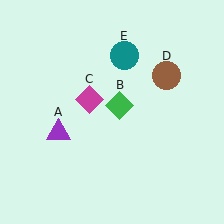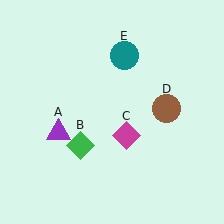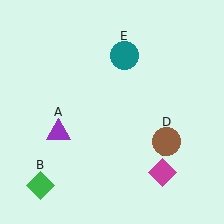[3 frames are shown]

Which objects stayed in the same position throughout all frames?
Purple triangle (object A) and teal circle (object E) remained stationary.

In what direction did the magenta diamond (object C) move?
The magenta diamond (object C) moved down and to the right.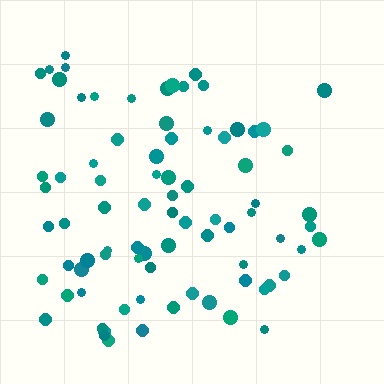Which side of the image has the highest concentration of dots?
The left.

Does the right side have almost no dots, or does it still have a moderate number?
Still a moderate number, just noticeably fewer than the left.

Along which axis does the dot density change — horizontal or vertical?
Horizontal.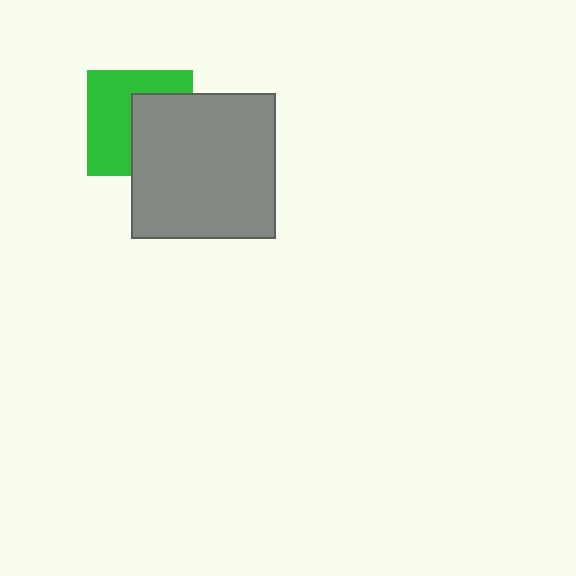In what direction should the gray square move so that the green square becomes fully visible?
The gray square should move right. That is the shortest direction to clear the overlap and leave the green square fully visible.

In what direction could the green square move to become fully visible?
The green square could move left. That would shift it out from behind the gray square entirely.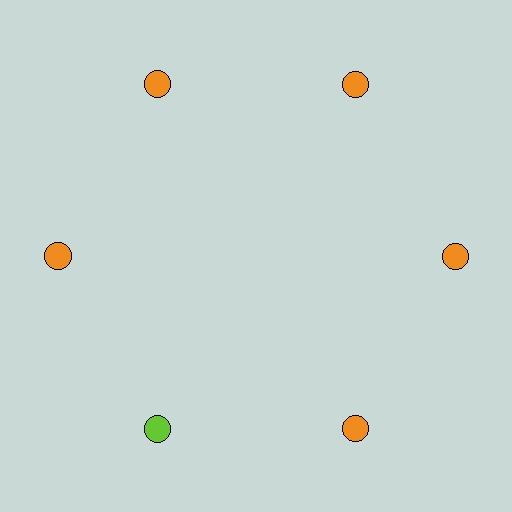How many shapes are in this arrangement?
There are 6 shapes arranged in a ring pattern.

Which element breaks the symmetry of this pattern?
The lime circle at roughly the 7 o'clock position breaks the symmetry. All other shapes are orange circles.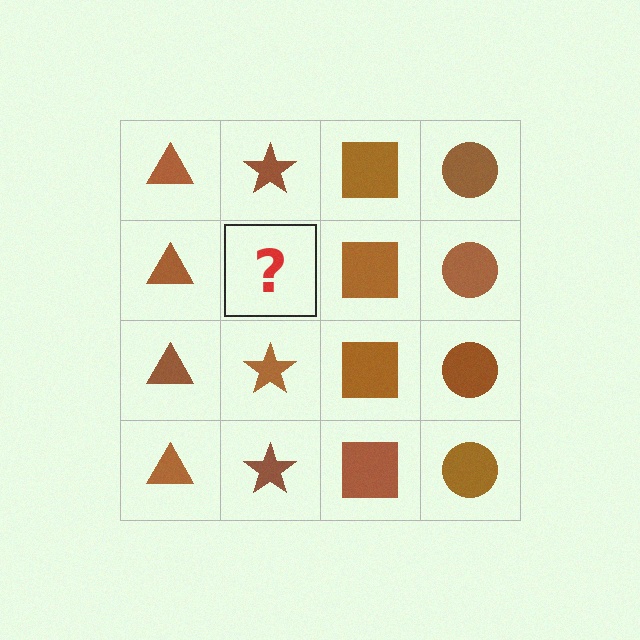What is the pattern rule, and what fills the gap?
The rule is that each column has a consistent shape. The gap should be filled with a brown star.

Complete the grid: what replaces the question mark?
The question mark should be replaced with a brown star.